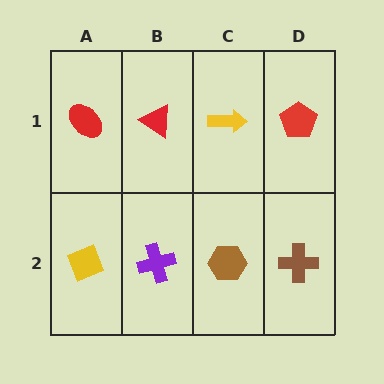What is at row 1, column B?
A red triangle.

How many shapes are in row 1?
4 shapes.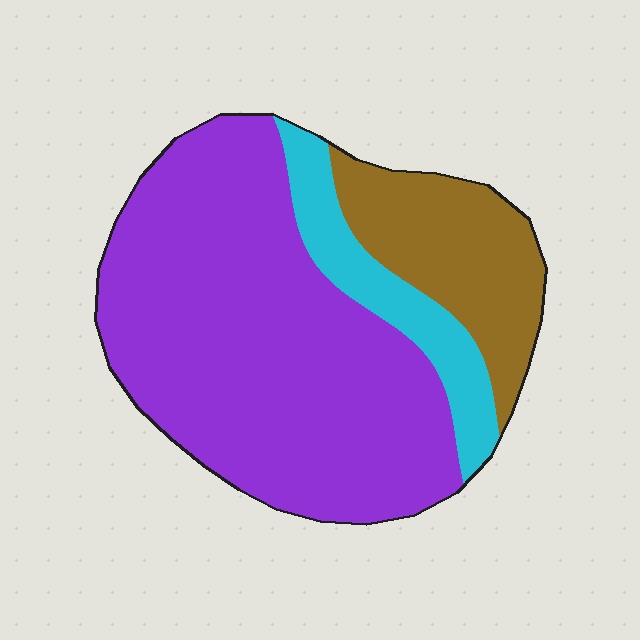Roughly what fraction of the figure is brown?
Brown takes up about one fifth (1/5) of the figure.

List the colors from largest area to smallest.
From largest to smallest: purple, brown, cyan.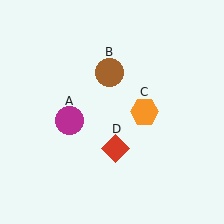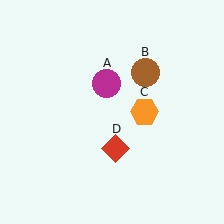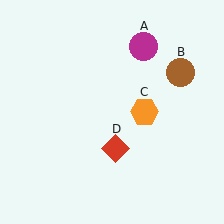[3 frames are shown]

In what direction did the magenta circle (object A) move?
The magenta circle (object A) moved up and to the right.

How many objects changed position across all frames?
2 objects changed position: magenta circle (object A), brown circle (object B).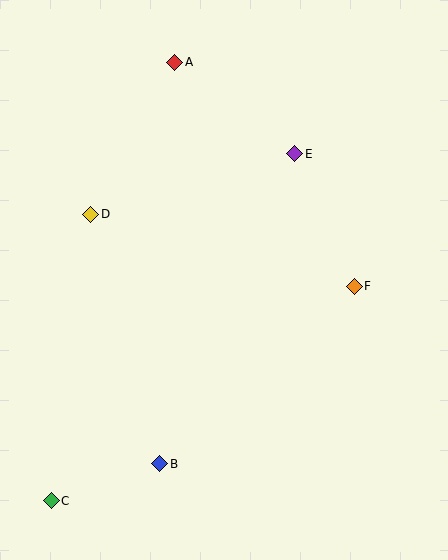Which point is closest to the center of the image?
Point F at (354, 286) is closest to the center.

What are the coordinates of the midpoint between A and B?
The midpoint between A and B is at (167, 263).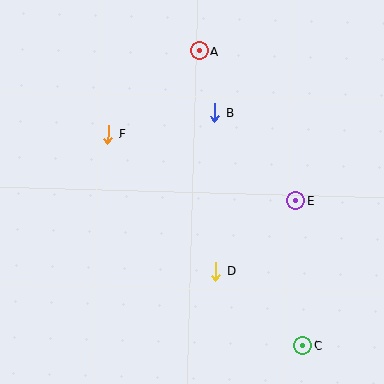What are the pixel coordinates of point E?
Point E is at (295, 201).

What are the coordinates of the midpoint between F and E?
The midpoint between F and E is at (202, 167).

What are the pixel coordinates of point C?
Point C is at (303, 346).